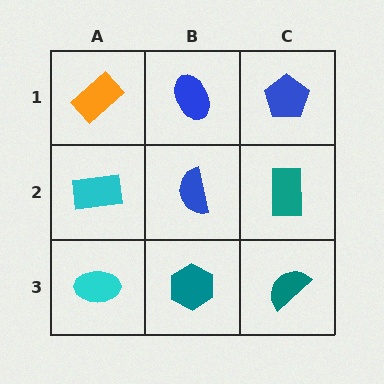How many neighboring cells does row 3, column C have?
2.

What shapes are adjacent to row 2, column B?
A blue ellipse (row 1, column B), a teal hexagon (row 3, column B), a cyan rectangle (row 2, column A), a teal rectangle (row 2, column C).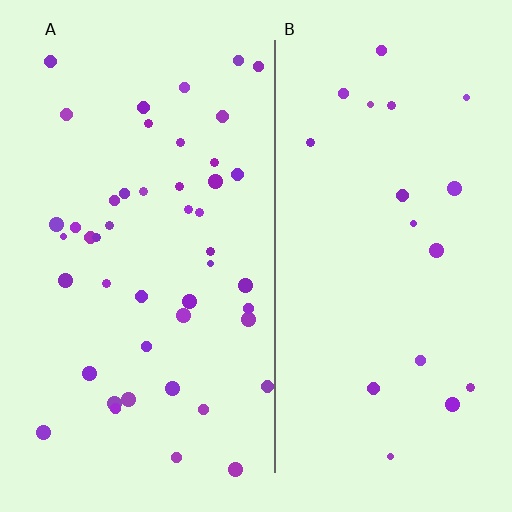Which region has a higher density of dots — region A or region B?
A (the left).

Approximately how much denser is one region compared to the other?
Approximately 2.5× — region A over region B.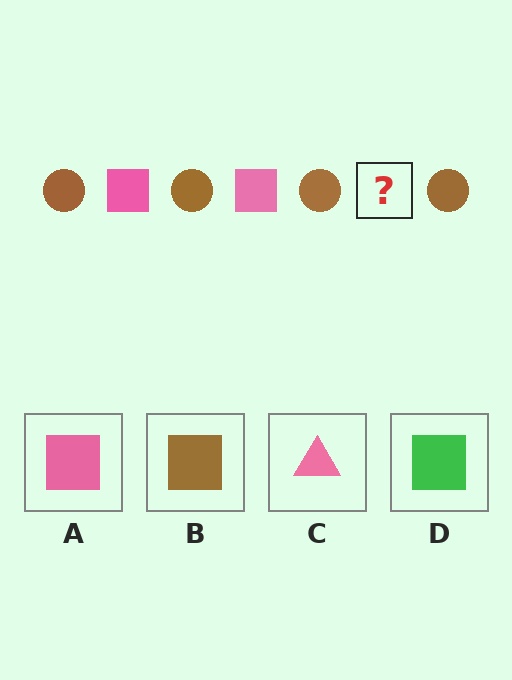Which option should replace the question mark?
Option A.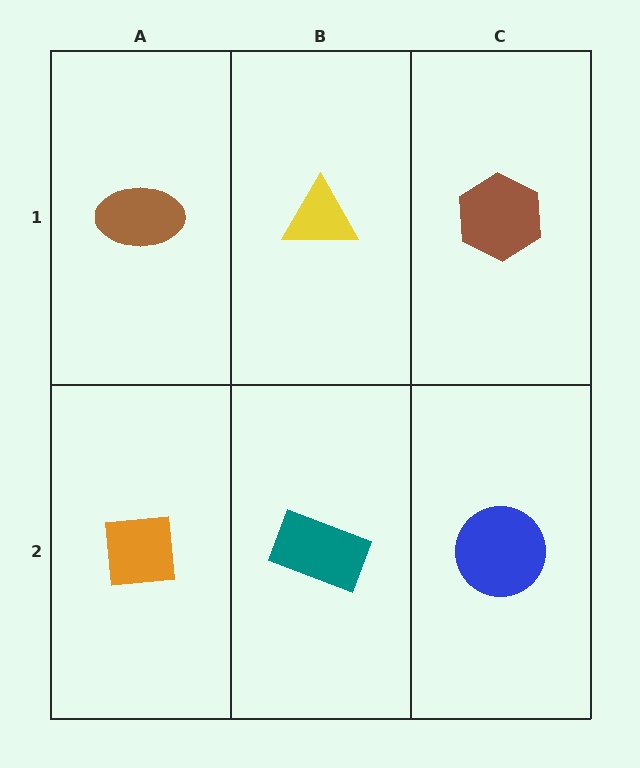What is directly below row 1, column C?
A blue circle.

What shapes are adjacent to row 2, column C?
A brown hexagon (row 1, column C), a teal rectangle (row 2, column B).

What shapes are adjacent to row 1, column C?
A blue circle (row 2, column C), a yellow triangle (row 1, column B).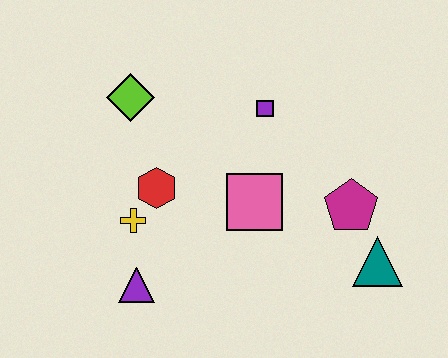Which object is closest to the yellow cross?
The red hexagon is closest to the yellow cross.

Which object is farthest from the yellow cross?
The teal triangle is farthest from the yellow cross.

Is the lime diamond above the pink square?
Yes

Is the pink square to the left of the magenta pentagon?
Yes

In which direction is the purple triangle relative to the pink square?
The purple triangle is to the left of the pink square.